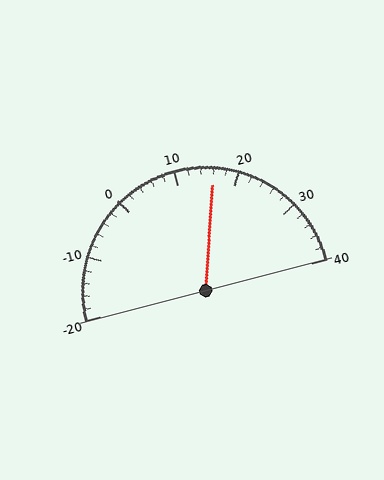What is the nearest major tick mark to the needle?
The nearest major tick mark is 20.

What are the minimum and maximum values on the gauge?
The gauge ranges from -20 to 40.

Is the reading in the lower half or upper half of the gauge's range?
The reading is in the upper half of the range (-20 to 40).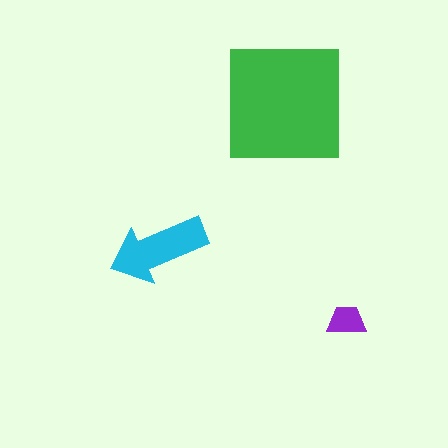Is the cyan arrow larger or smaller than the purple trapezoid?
Larger.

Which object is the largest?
The green square.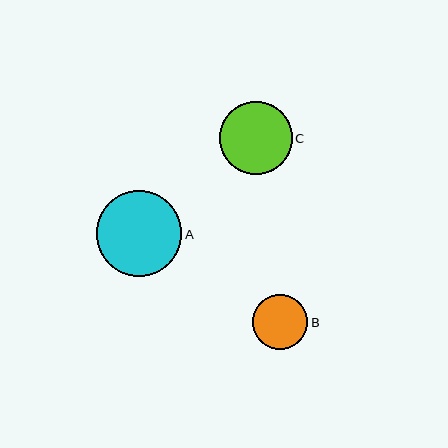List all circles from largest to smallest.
From largest to smallest: A, C, B.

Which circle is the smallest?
Circle B is the smallest with a size of approximately 55 pixels.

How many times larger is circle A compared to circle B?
Circle A is approximately 1.5 times the size of circle B.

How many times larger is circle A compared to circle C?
Circle A is approximately 1.2 times the size of circle C.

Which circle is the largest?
Circle A is the largest with a size of approximately 86 pixels.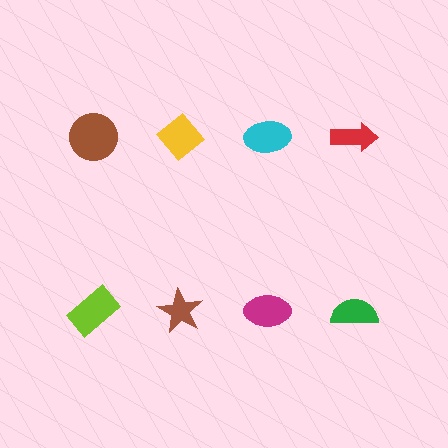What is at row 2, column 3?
A magenta ellipse.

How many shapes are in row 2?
4 shapes.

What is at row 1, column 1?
A brown circle.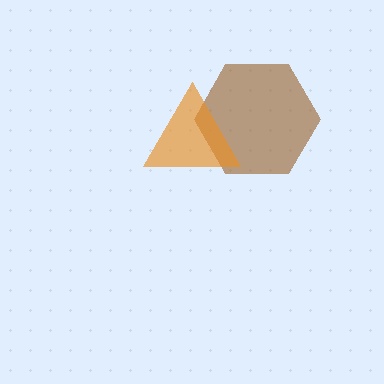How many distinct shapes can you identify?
There are 2 distinct shapes: a brown hexagon, an orange triangle.